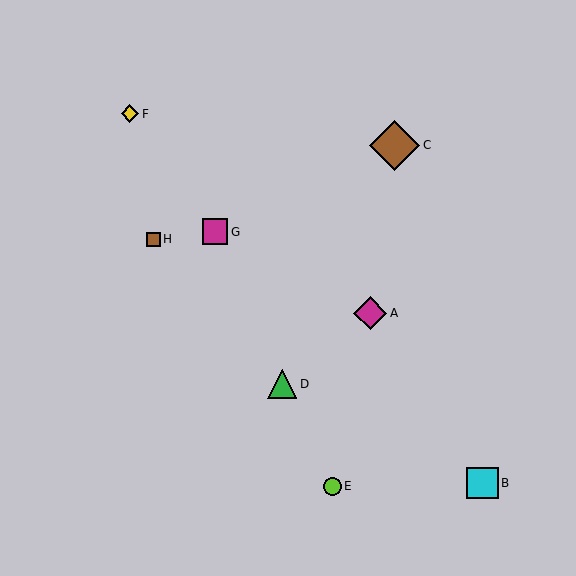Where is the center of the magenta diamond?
The center of the magenta diamond is at (370, 313).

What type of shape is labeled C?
Shape C is a brown diamond.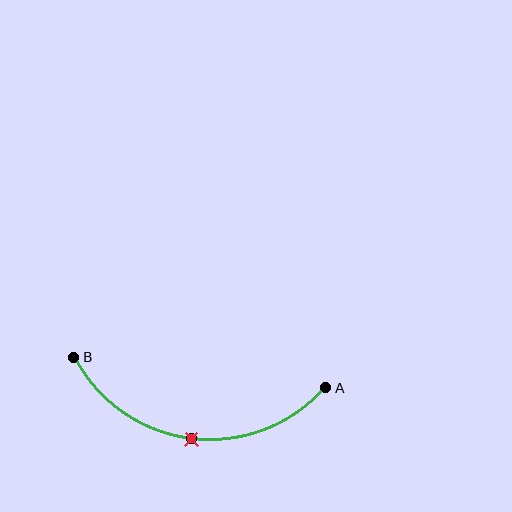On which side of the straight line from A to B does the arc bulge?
The arc bulges below the straight line connecting A and B.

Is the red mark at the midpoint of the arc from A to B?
Yes. The red mark lies on the arc at equal arc-length from both A and B — it is the arc midpoint.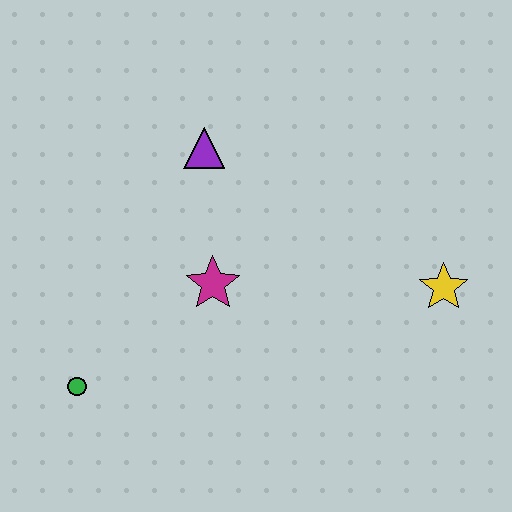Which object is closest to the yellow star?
The magenta star is closest to the yellow star.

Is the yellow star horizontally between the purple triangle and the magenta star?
No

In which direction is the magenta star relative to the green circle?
The magenta star is to the right of the green circle.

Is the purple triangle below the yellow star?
No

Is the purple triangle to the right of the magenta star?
No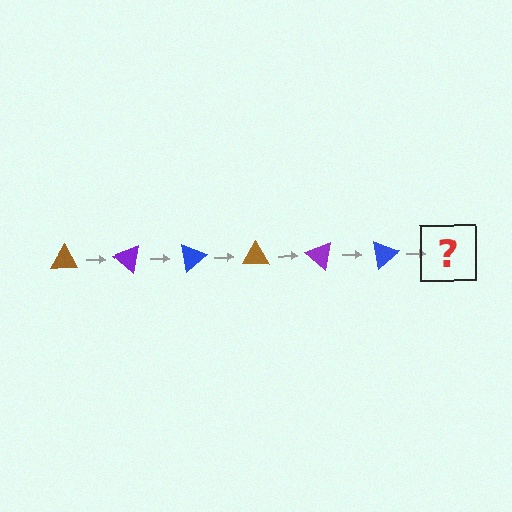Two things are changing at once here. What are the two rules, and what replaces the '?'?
The two rules are that it rotates 40 degrees each step and the color cycles through brown, purple, and blue. The '?' should be a brown triangle, rotated 240 degrees from the start.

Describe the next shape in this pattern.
It should be a brown triangle, rotated 240 degrees from the start.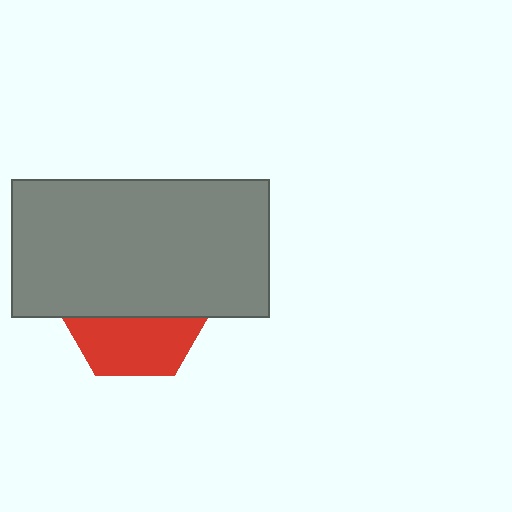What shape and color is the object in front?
The object in front is a gray rectangle.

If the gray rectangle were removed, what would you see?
You would see the complete red hexagon.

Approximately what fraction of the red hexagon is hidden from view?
Roughly 59% of the red hexagon is hidden behind the gray rectangle.